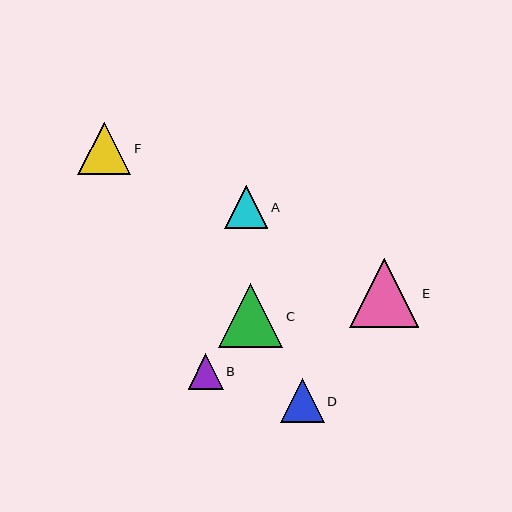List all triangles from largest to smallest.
From largest to smallest: E, C, F, D, A, B.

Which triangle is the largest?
Triangle E is the largest with a size of approximately 69 pixels.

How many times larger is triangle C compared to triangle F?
Triangle C is approximately 1.2 times the size of triangle F.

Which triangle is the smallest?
Triangle B is the smallest with a size of approximately 35 pixels.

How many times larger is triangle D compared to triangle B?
Triangle D is approximately 1.2 times the size of triangle B.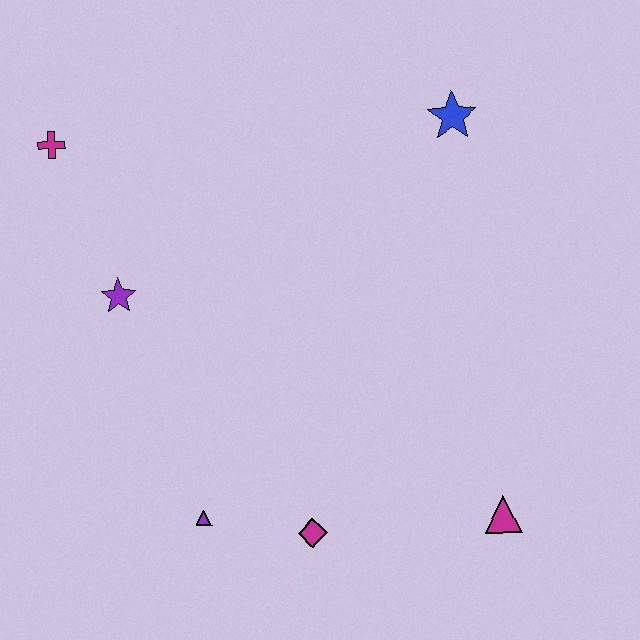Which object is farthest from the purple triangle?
The blue star is farthest from the purple triangle.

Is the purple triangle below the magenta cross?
Yes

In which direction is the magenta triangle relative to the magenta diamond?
The magenta triangle is to the right of the magenta diamond.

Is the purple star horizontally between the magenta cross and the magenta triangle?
Yes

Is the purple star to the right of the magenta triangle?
No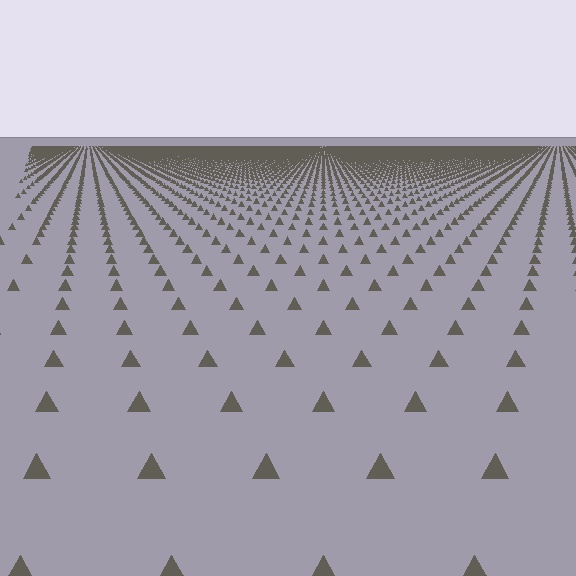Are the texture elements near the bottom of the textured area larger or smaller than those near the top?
Larger. Near the bottom, elements are closer to the viewer and appear at a bigger on-screen size.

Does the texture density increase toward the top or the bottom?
Density increases toward the top.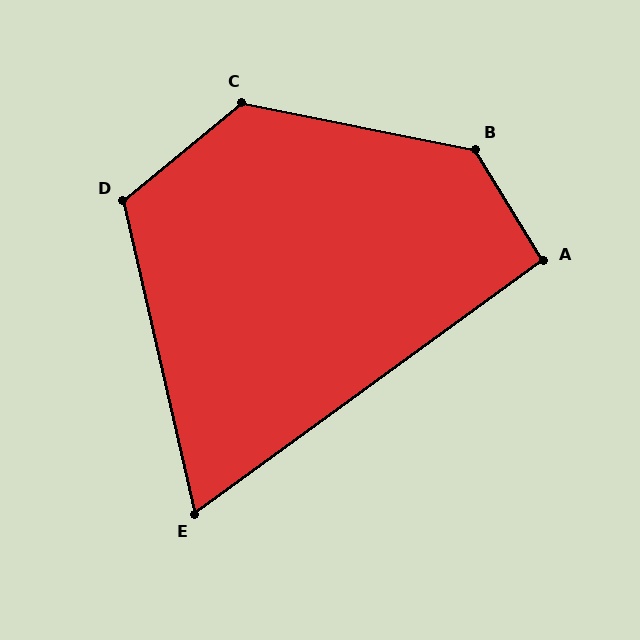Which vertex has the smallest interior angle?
E, at approximately 67 degrees.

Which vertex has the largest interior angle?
B, at approximately 133 degrees.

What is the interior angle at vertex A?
Approximately 95 degrees (approximately right).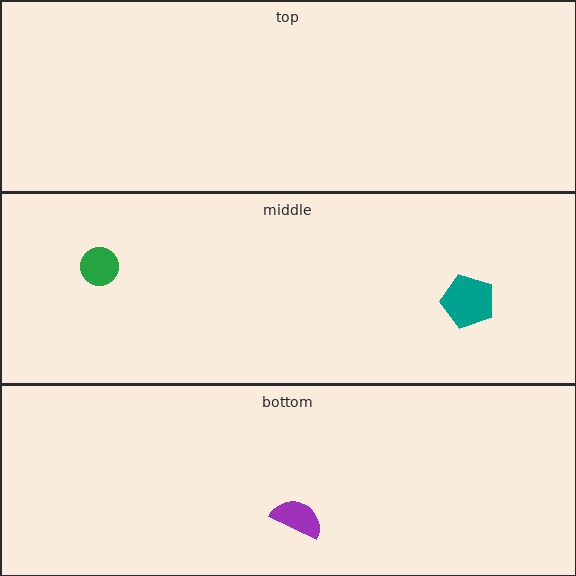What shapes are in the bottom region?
The purple semicircle.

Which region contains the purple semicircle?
The bottom region.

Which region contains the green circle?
The middle region.